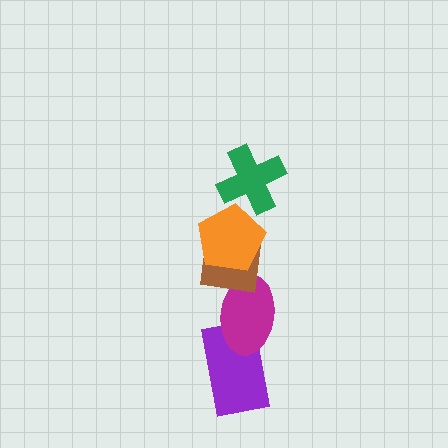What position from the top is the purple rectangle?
The purple rectangle is 5th from the top.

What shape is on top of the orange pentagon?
The green cross is on top of the orange pentagon.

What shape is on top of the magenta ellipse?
The brown square is on top of the magenta ellipse.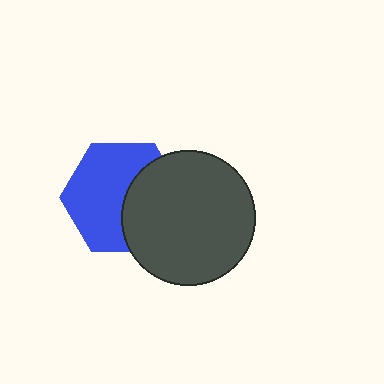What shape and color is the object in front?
The object in front is a dark gray circle.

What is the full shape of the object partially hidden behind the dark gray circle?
The partially hidden object is a blue hexagon.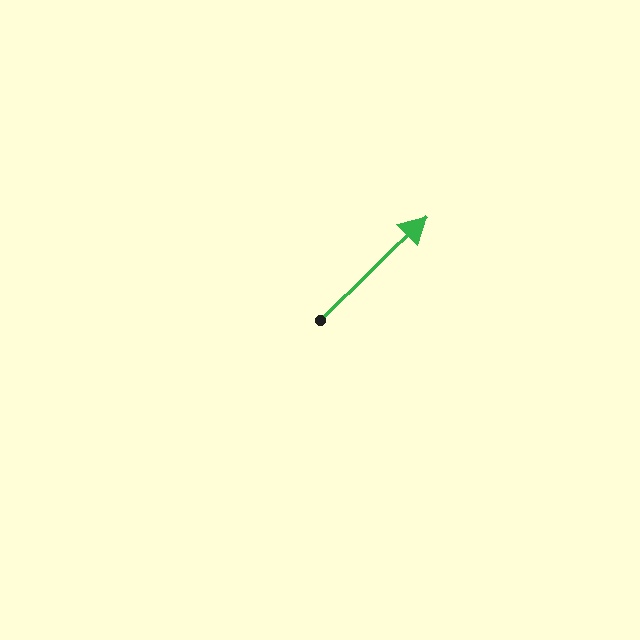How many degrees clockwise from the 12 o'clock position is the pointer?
Approximately 46 degrees.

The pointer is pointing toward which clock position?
Roughly 2 o'clock.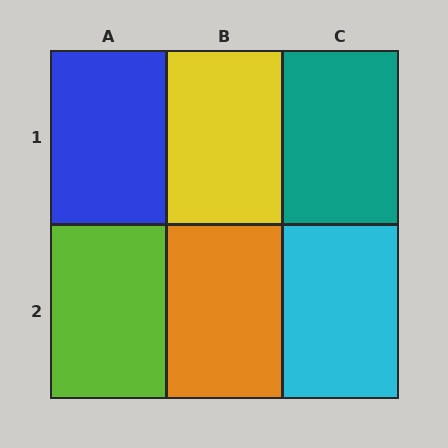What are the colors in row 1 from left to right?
Blue, yellow, teal.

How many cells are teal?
1 cell is teal.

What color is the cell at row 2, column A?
Lime.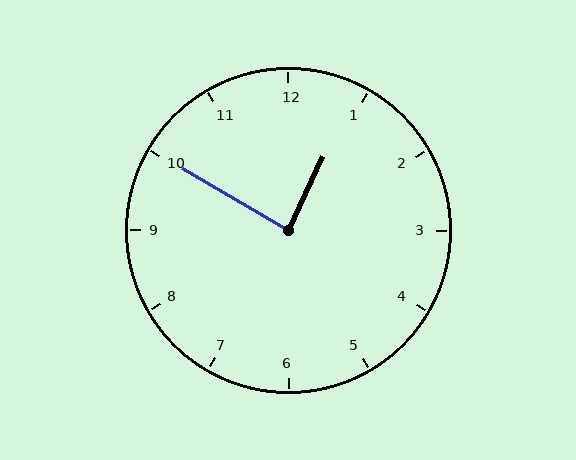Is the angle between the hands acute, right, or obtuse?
It is right.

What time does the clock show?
12:50.